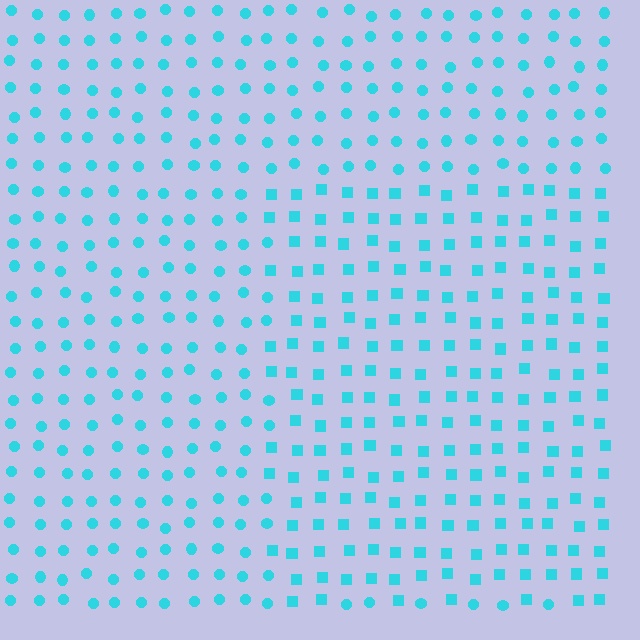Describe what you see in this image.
The image is filled with small cyan elements arranged in a uniform grid. A rectangle-shaped region contains squares, while the surrounding area contains circles. The boundary is defined purely by the change in element shape.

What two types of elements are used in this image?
The image uses squares inside the rectangle region and circles outside it.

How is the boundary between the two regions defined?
The boundary is defined by a change in element shape: squares inside vs. circles outside. All elements share the same color and spacing.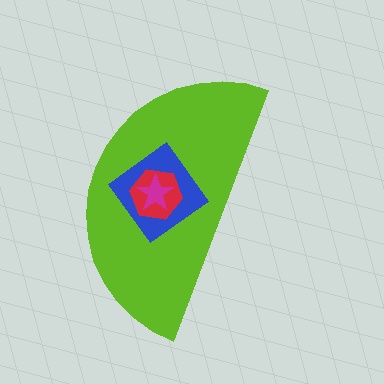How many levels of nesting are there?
4.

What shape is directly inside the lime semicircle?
The blue diamond.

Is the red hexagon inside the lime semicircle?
Yes.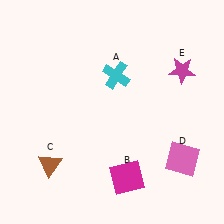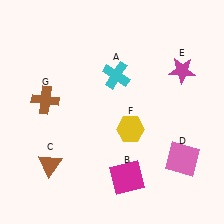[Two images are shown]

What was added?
A yellow hexagon (F), a brown cross (G) were added in Image 2.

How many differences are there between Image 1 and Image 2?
There are 2 differences between the two images.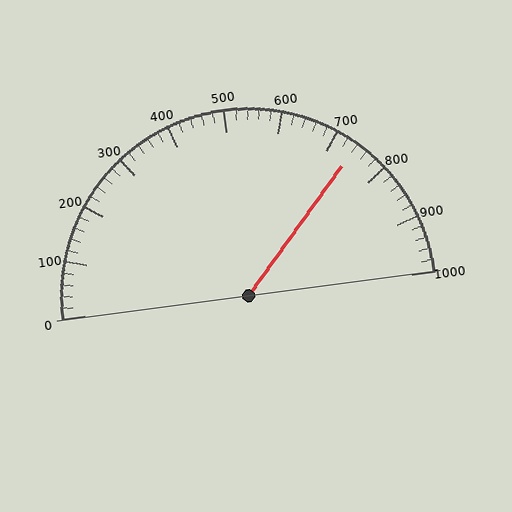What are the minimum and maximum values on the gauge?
The gauge ranges from 0 to 1000.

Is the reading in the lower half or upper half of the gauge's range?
The reading is in the upper half of the range (0 to 1000).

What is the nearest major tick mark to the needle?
The nearest major tick mark is 700.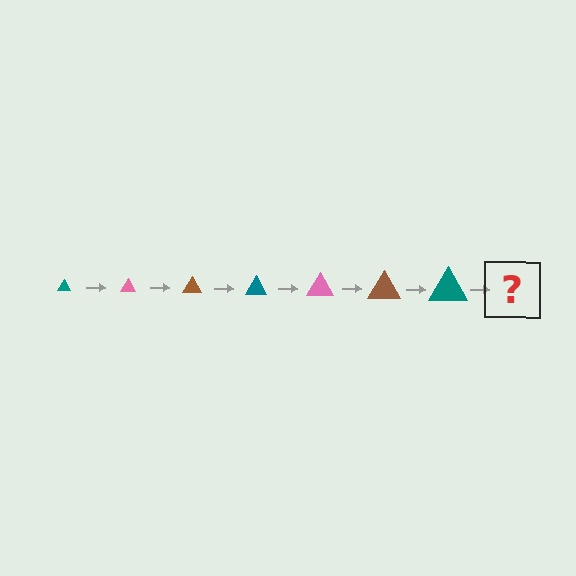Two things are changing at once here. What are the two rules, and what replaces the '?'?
The two rules are that the triangle grows larger each step and the color cycles through teal, pink, and brown. The '?' should be a pink triangle, larger than the previous one.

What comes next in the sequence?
The next element should be a pink triangle, larger than the previous one.